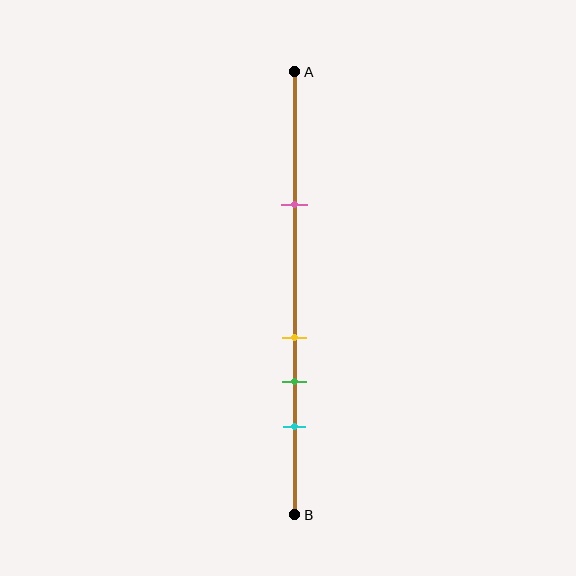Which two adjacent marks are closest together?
The yellow and green marks are the closest adjacent pair.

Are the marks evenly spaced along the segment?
No, the marks are not evenly spaced.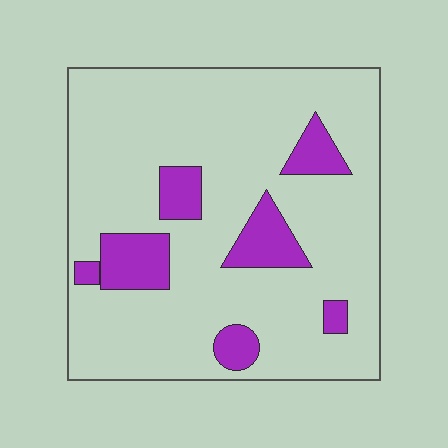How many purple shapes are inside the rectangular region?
7.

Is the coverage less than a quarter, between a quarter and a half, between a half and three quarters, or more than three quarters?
Less than a quarter.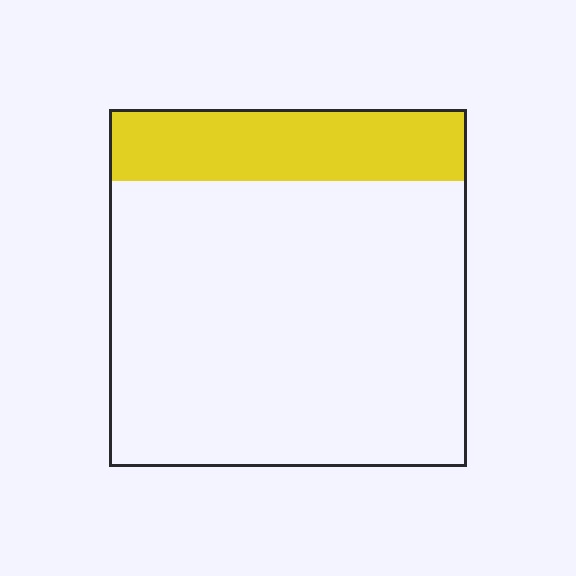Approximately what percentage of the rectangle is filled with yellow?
Approximately 20%.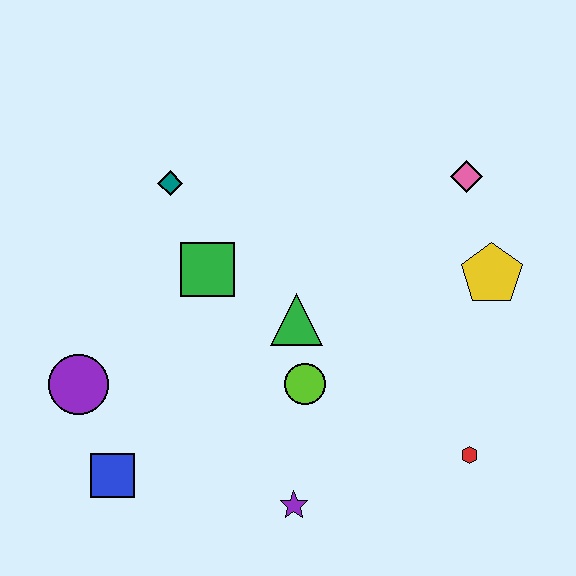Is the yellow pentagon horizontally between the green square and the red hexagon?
No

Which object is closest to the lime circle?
The green triangle is closest to the lime circle.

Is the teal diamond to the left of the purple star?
Yes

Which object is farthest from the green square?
The red hexagon is farthest from the green square.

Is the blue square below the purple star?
No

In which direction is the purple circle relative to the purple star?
The purple circle is to the left of the purple star.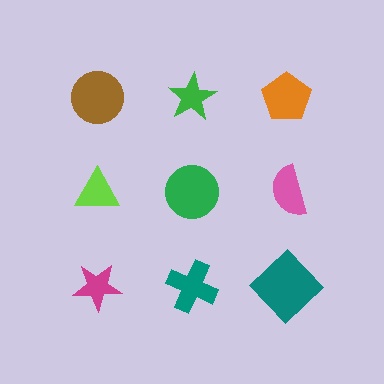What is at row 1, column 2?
A green star.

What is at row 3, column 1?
A magenta star.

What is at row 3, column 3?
A teal diamond.